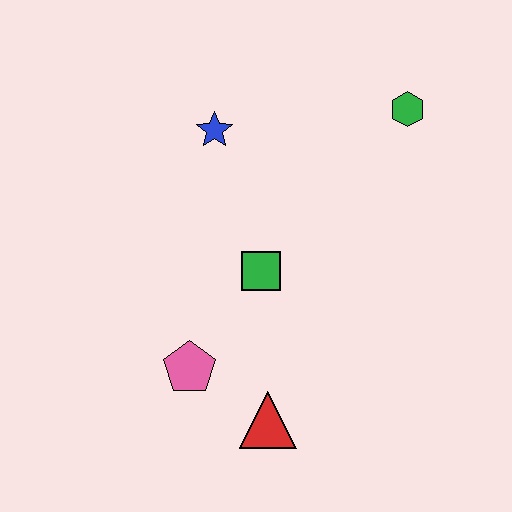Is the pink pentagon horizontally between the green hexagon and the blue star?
No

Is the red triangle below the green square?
Yes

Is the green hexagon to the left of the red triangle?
No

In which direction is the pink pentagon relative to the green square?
The pink pentagon is below the green square.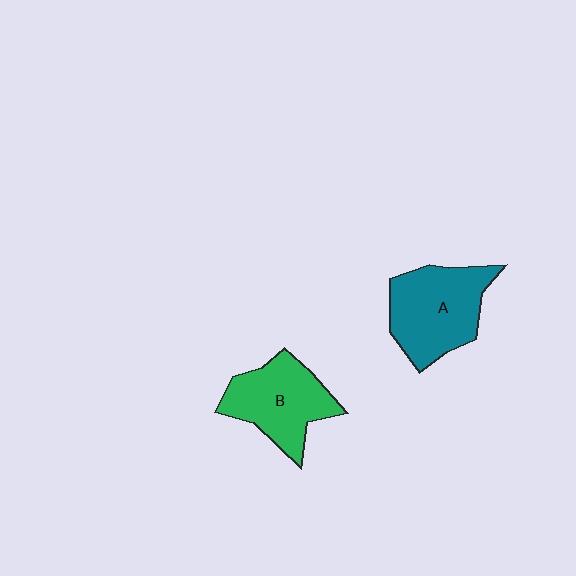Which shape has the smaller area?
Shape B (green).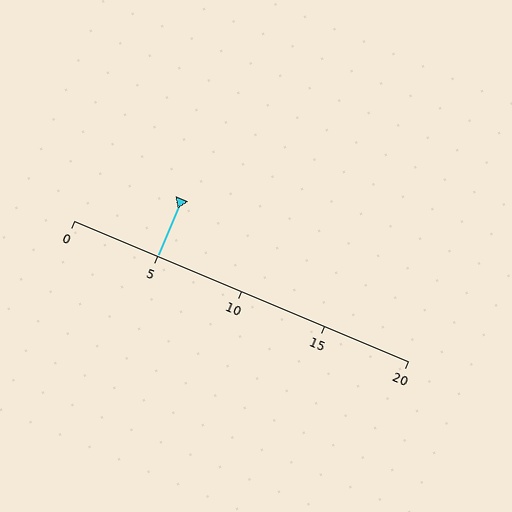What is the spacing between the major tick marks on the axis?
The major ticks are spaced 5 apart.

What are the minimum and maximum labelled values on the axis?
The axis runs from 0 to 20.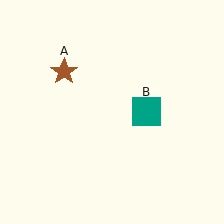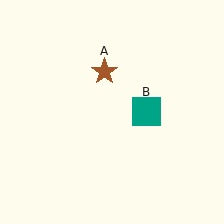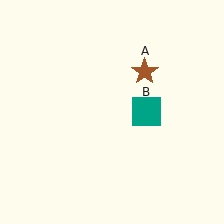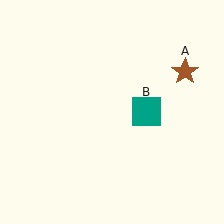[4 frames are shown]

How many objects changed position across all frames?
1 object changed position: brown star (object A).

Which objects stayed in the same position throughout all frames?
Teal square (object B) remained stationary.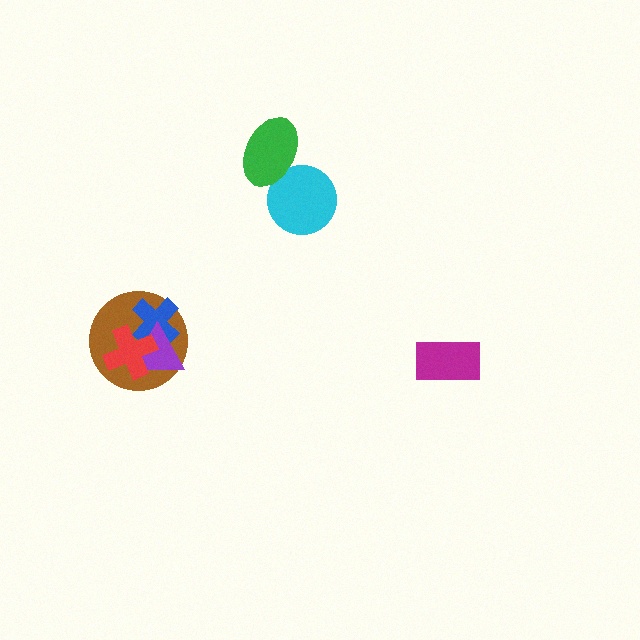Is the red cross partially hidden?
No, no other shape covers it.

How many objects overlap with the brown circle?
3 objects overlap with the brown circle.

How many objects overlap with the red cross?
3 objects overlap with the red cross.